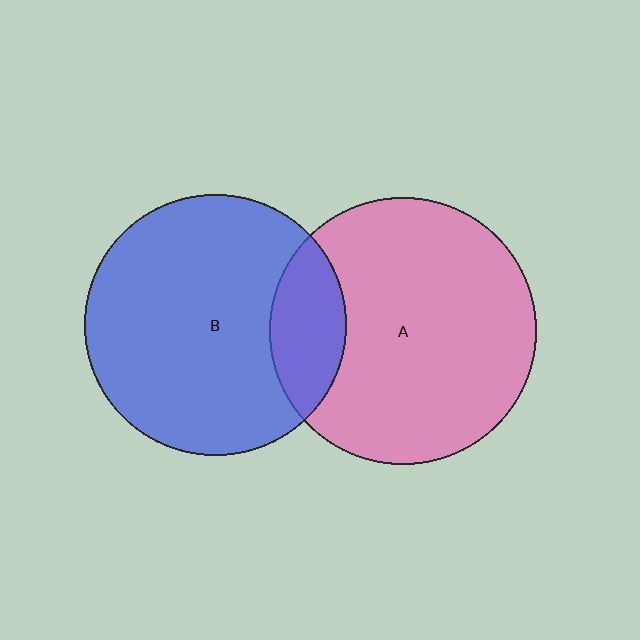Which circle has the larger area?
Circle A (pink).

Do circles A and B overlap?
Yes.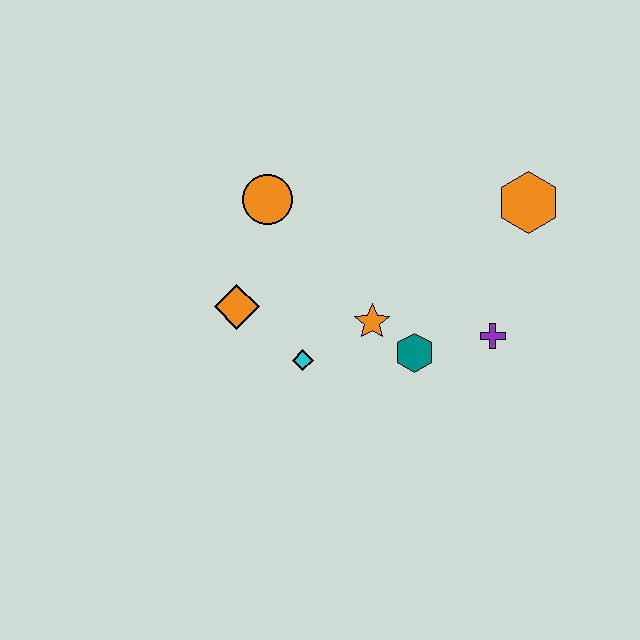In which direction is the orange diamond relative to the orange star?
The orange diamond is to the left of the orange star.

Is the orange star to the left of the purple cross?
Yes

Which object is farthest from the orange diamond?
The orange hexagon is farthest from the orange diamond.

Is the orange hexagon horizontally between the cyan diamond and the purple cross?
No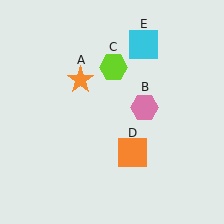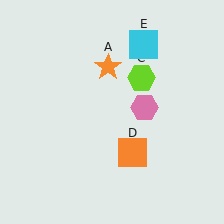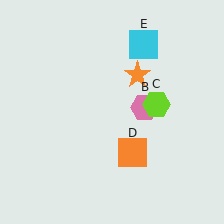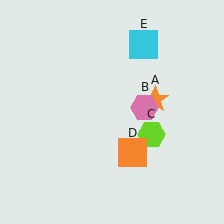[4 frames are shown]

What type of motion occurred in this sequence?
The orange star (object A), lime hexagon (object C) rotated clockwise around the center of the scene.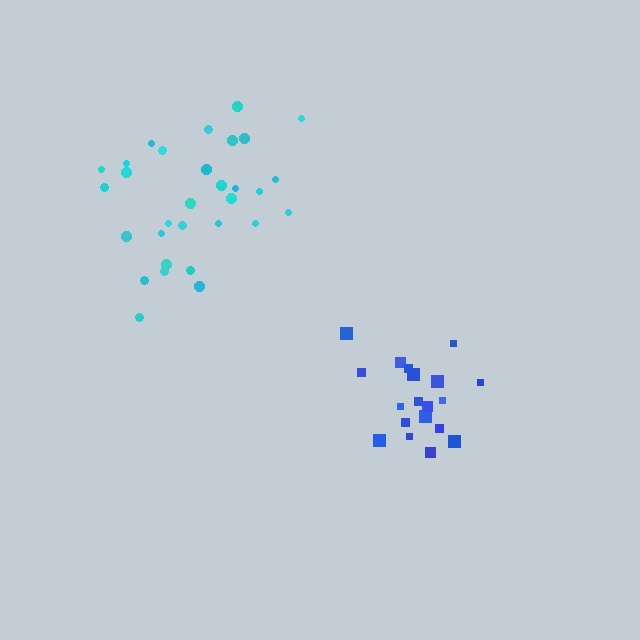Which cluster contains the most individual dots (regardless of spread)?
Cyan (31).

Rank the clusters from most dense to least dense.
blue, cyan.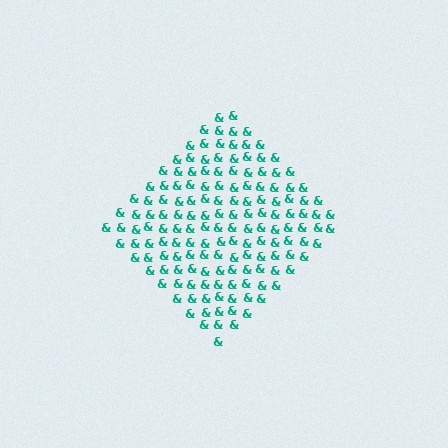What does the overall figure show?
The overall figure shows a diamond.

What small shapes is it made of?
It is made of small ampersands.